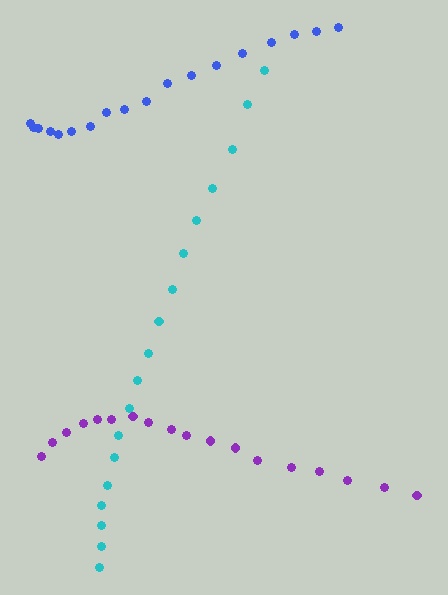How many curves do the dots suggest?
There are 3 distinct paths.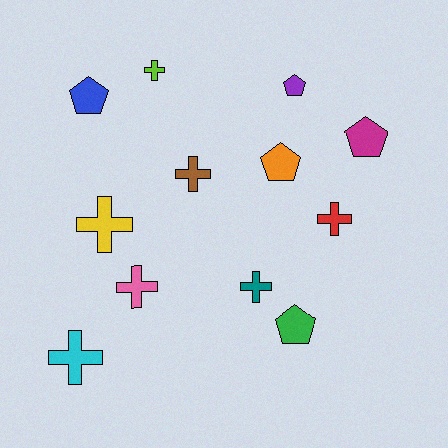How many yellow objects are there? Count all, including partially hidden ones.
There is 1 yellow object.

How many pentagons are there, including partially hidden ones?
There are 5 pentagons.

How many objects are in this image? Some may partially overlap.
There are 12 objects.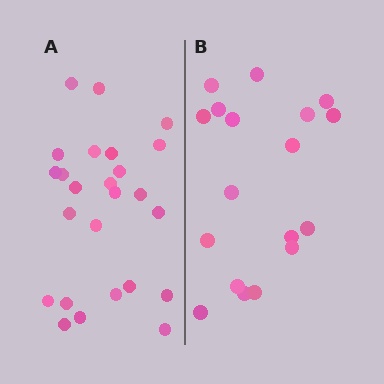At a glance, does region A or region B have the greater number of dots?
Region A (the left region) has more dots.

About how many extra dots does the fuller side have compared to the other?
Region A has roughly 8 or so more dots than region B.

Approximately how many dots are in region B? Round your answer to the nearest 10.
About 20 dots. (The exact count is 18, which rounds to 20.)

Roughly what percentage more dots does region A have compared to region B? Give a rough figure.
About 40% more.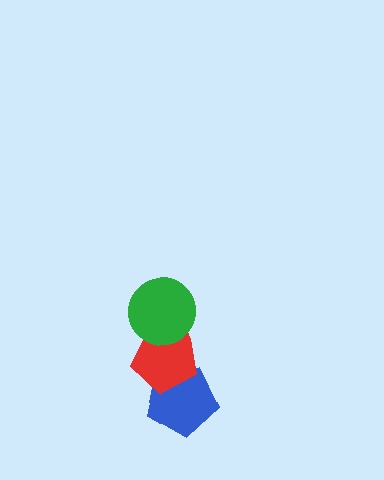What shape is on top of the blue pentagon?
The red pentagon is on top of the blue pentagon.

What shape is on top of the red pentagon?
The green circle is on top of the red pentagon.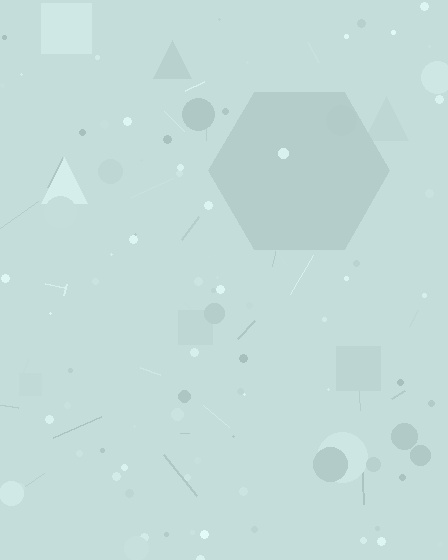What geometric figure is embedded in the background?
A hexagon is embedded in the background.